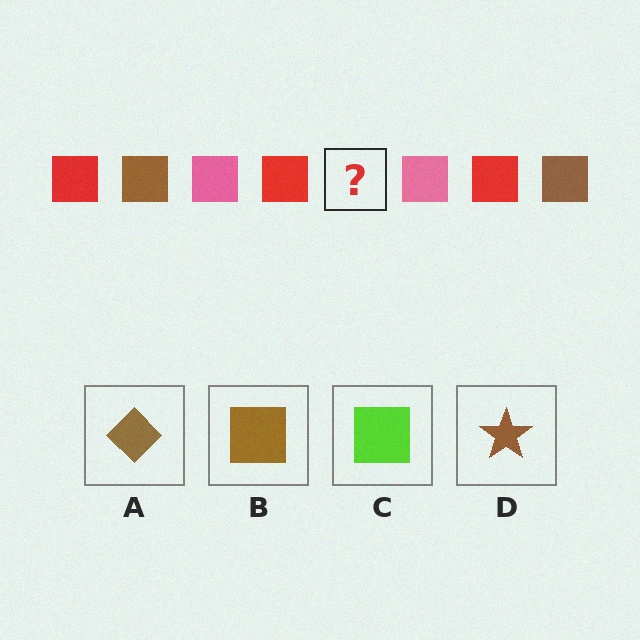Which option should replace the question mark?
Option B.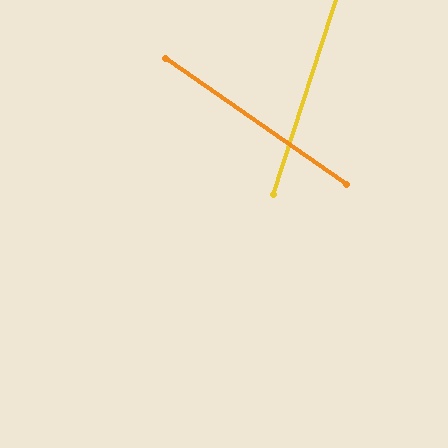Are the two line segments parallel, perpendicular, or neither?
Neither parallel nor perpendicular — they differ by about 73°.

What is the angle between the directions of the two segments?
Approximately 73 degrees.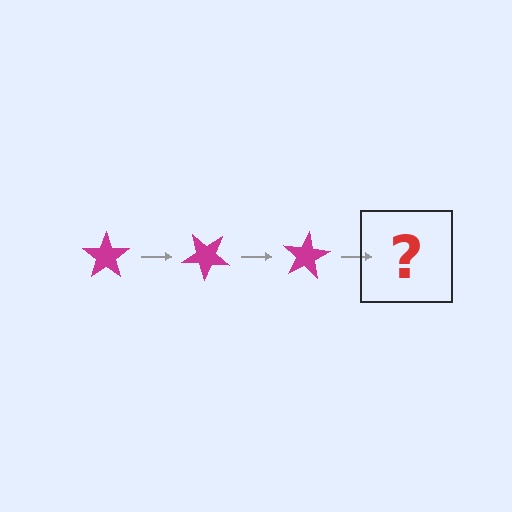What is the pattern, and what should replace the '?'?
The pattern is that the star rotates 40 degrees each step. The '?' should be a magenta star rotated 120 degrees.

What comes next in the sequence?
The next element should be a magenta star rotated 120 degrees.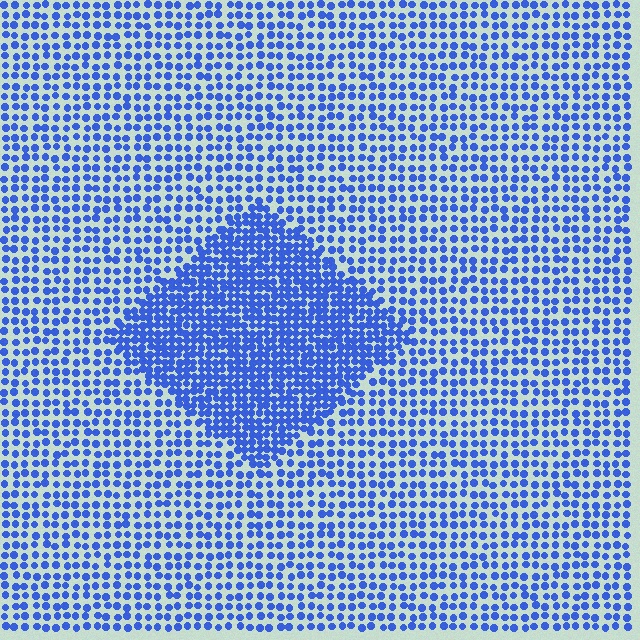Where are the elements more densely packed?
The elements are more densely packed inside the diamond boundary.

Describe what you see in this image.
The image contains small blue elements arranged at two different densities. A diamond-shaped region is visible where the elements are more densely packed than the surrounding area.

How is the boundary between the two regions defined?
The boundary is defined by a change in element density (approximately 1.9x ratio). All elements are the same color, size, and shape.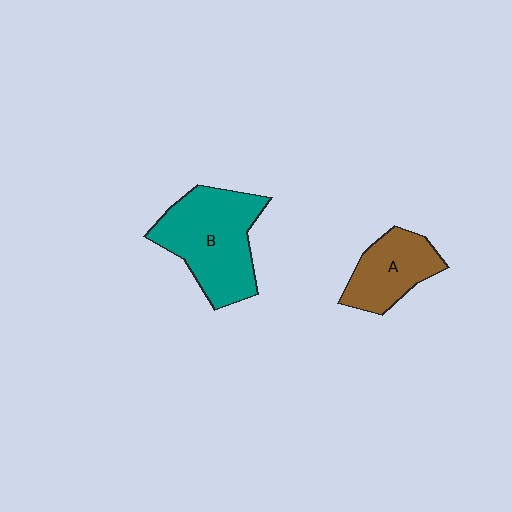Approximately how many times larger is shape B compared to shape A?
Approximately 1.7 times.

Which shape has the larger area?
Shape B (teal).